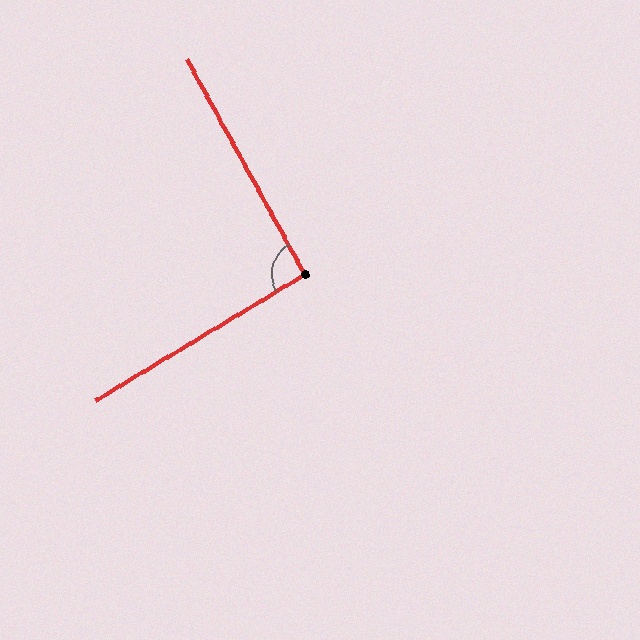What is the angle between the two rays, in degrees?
Approximately 92 degrees.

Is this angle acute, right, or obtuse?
It is approximately a right angle.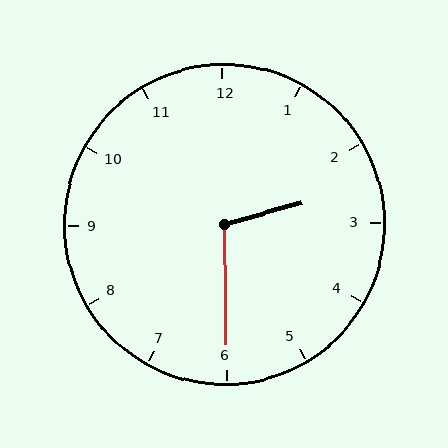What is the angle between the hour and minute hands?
Approximately 105 degrees.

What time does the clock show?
2:30.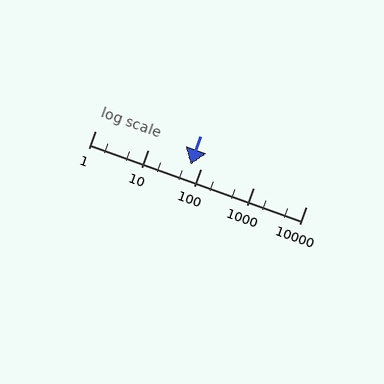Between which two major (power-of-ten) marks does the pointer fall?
The pointer is between 10 and 100.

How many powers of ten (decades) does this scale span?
The scale spans 4 decades, from 1 to 10000.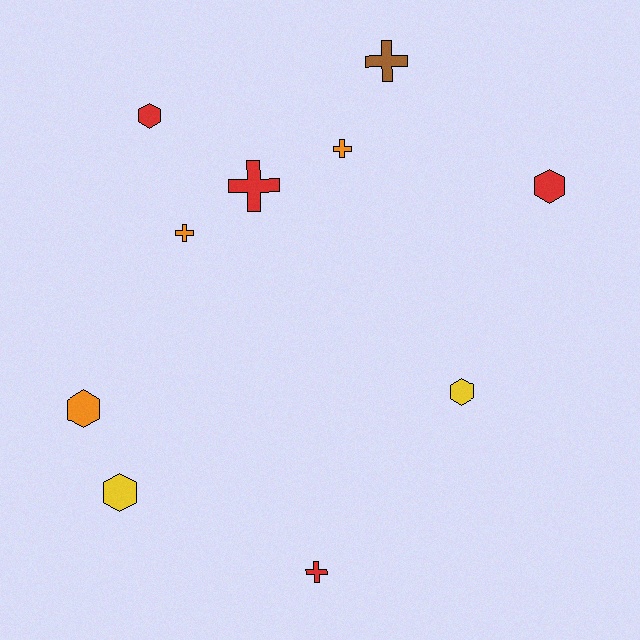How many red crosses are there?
There are 2 red crosses.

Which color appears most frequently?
Red, with 4 objects.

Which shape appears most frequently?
Hexagon, with 5 objects.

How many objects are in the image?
There are 10 objects.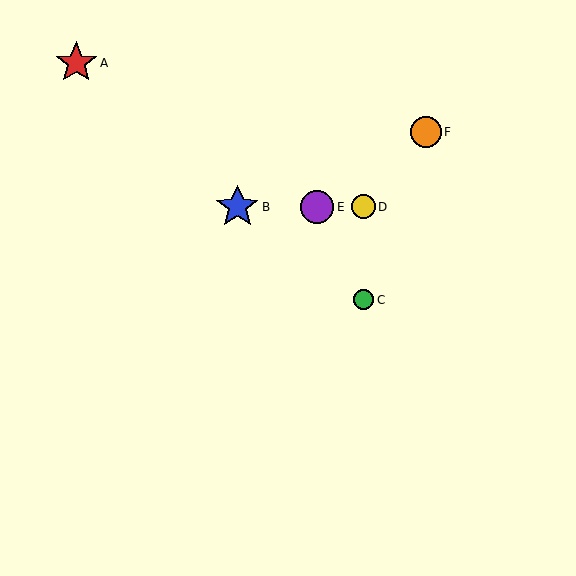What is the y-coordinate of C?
Object C is at y≈300.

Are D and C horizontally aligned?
No, D is at y≈207 and C is at y≈300.